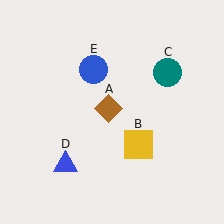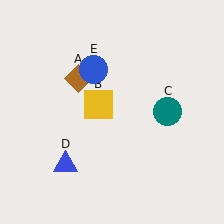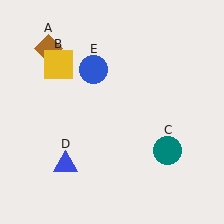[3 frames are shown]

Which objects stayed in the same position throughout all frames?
Blue triangle (object D) and blue circle (object E) remained stationary.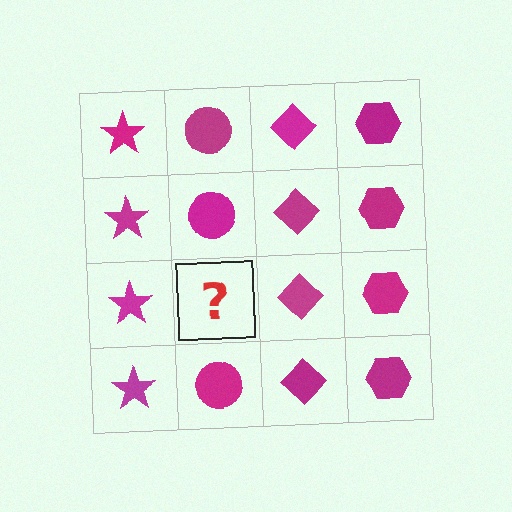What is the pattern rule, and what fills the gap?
The rule is that each column has a consistent shape. The gap should be filled with a magenta circle.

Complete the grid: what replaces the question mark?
The question mark should be replaced with a magenta circle.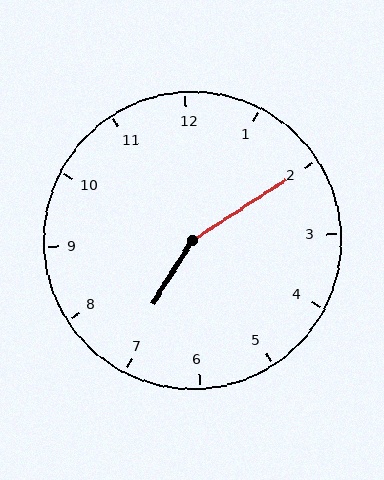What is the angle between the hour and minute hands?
Approximately 155 degrees.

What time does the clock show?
7:10.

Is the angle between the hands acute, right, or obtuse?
It is obtuse.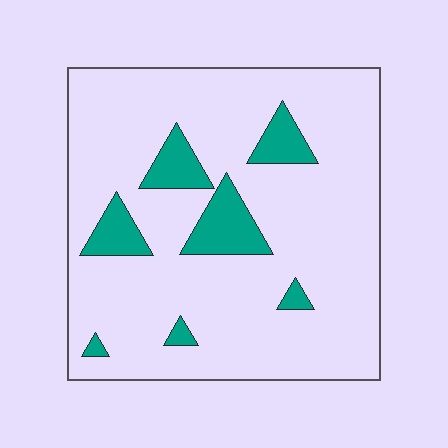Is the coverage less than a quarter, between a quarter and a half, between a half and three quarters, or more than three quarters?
Less than a quarter.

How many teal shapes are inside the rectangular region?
7.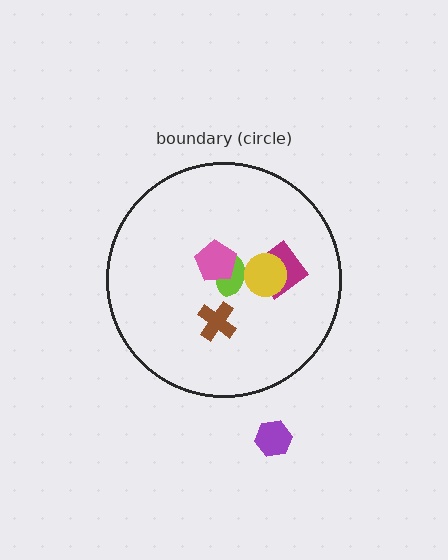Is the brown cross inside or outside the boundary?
Inside.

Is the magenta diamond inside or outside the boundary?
Inside.